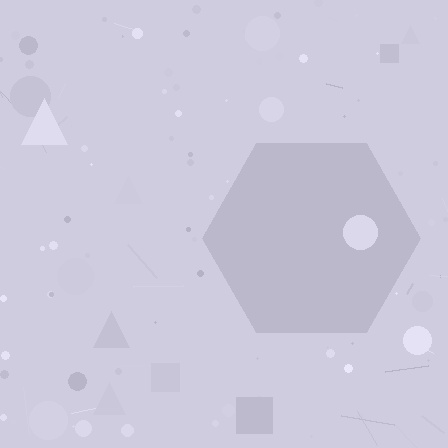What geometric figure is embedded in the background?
A hexagon is embedded in the background.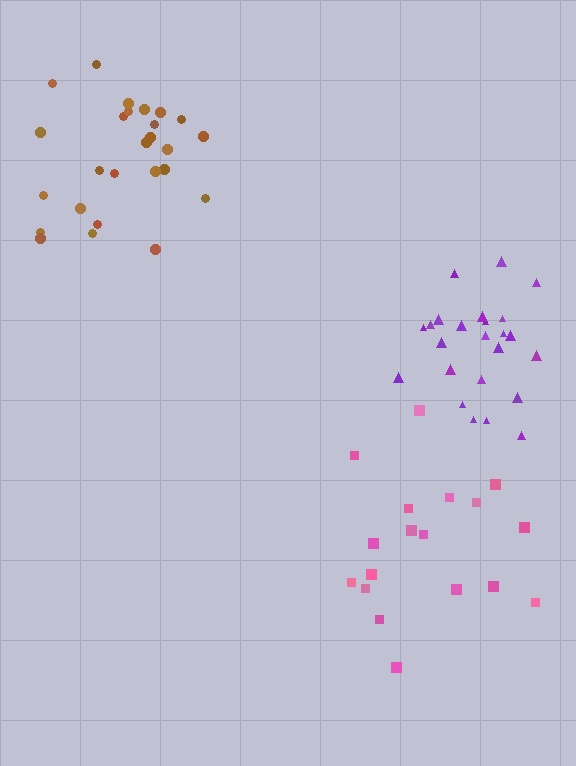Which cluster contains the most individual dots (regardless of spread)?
Brown (26).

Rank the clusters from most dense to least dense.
purple, brown, pink.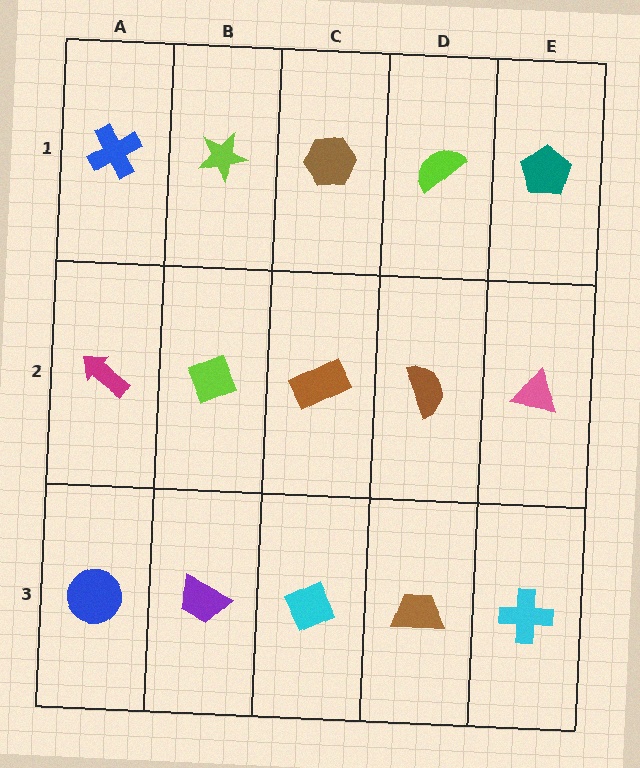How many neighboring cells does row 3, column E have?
2.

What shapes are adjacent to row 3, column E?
A pink triangle (row 2, column E), a brown trapezoid (row 3, column D).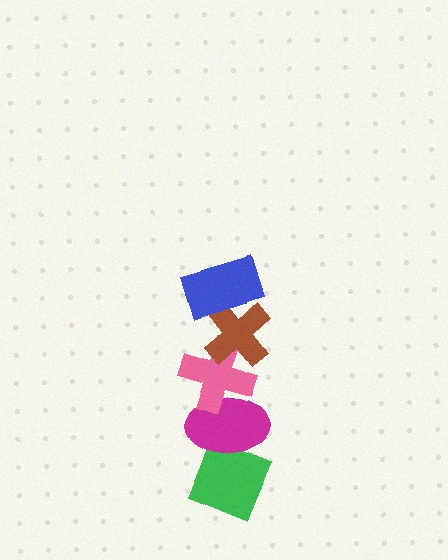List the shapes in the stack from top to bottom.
From top to bottom: the blue rectangle, the brown cross, the pink cross, the magenta ellipse, the green diamond.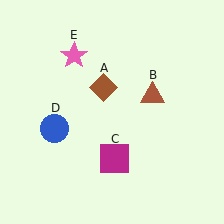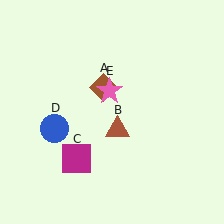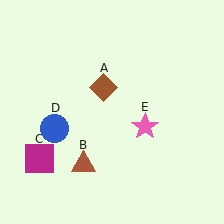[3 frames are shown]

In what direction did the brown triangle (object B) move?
The brown triangle (object B) moved down and to the left.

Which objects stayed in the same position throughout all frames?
Brown diamond (object A) and blue circle (object D) remained stationary.